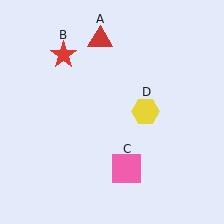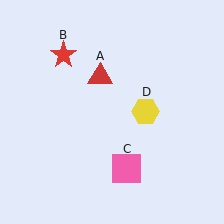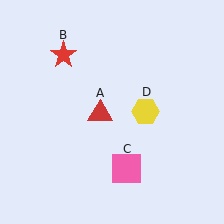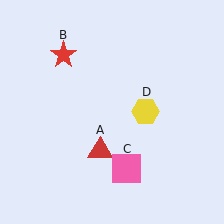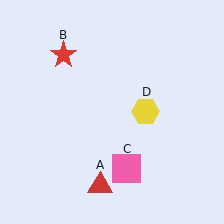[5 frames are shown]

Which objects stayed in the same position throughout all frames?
Red star (object B) and pink square (object C) and yellow hexagon (object D) remained stationary.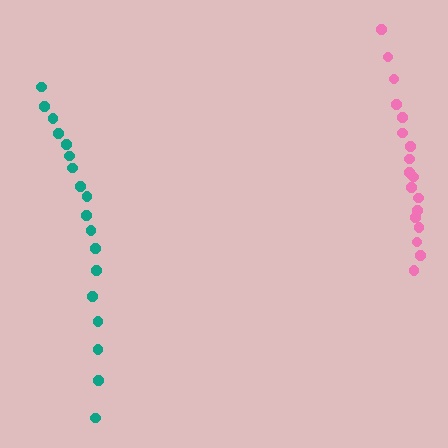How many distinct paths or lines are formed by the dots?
There are 2 distinct paths.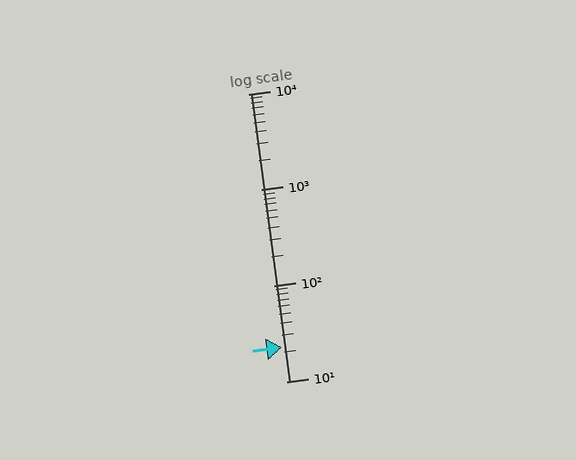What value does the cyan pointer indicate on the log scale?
The pointer indicates approximately 23.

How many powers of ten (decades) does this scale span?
The scale spans 3 decades, from 10 to 10000.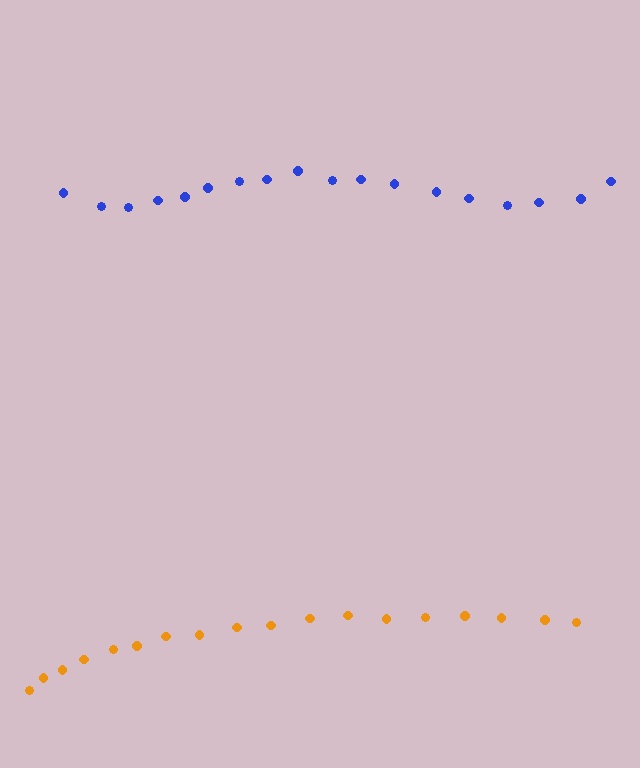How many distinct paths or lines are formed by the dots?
There are 2 distinct paths.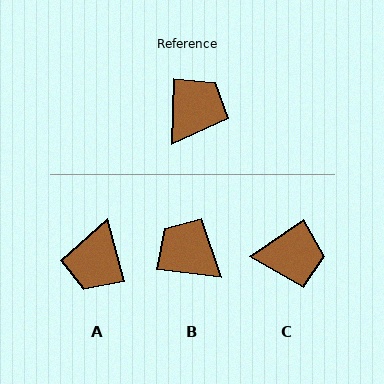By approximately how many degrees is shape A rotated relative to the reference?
Approximately 163 degrees clockwise.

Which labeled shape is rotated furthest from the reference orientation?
A, about 163 degrees away.